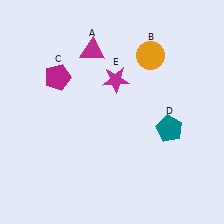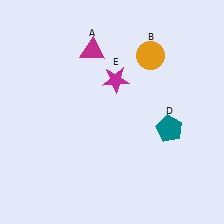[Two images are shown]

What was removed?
The magenta pentagon (C) was removed in Image 2.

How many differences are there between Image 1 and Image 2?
There is 1 difference between the two images.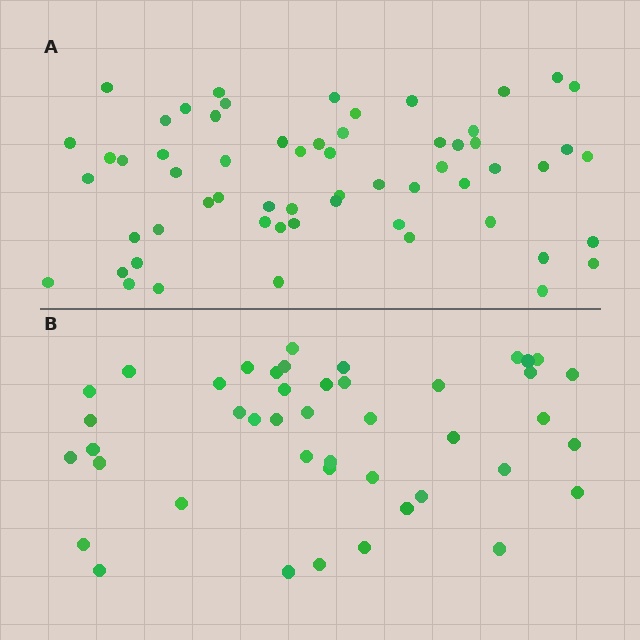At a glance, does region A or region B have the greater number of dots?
Region A (the top region) has more dots.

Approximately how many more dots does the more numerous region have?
Region A has approximately 15 more dots than region B.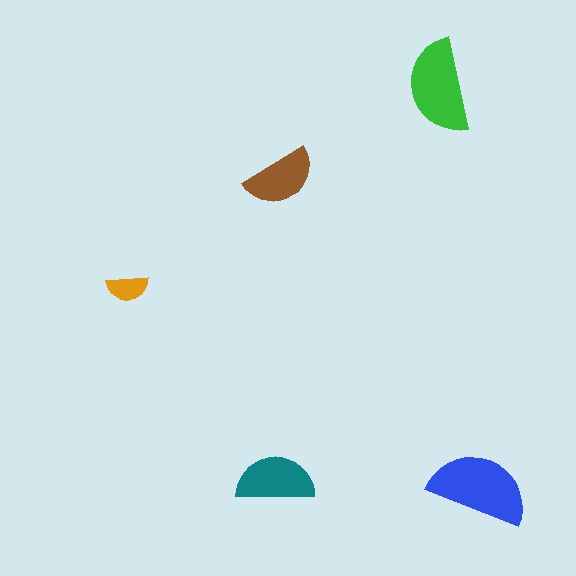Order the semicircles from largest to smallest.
the blue one, the green one, the teal one, the brown one, the orange one.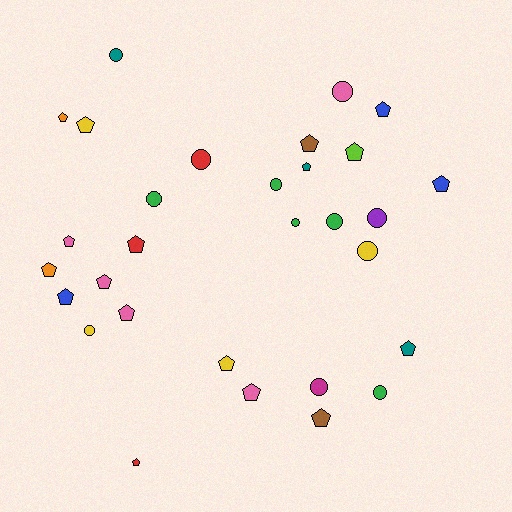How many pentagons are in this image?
There are 18 pentagons.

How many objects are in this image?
There are 30 objects.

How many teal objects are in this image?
There are 3 teal objects.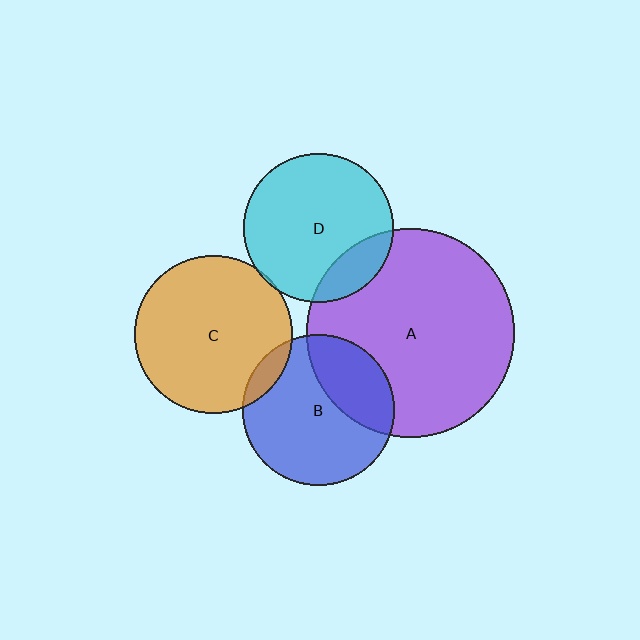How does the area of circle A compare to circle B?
Approximately 1.9 times.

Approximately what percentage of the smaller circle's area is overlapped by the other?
Approximately 5%.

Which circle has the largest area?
Circle A (purple).